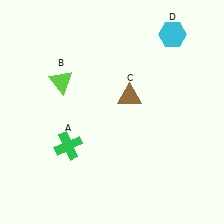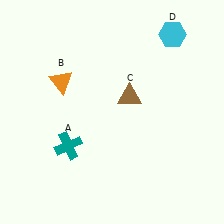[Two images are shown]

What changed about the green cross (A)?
In Image 1, A is green. In Image 2, it changed to teal.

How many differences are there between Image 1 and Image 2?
There are 2 differences between the two images.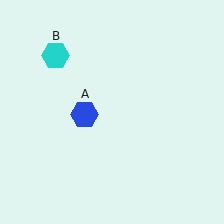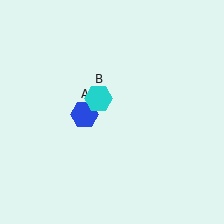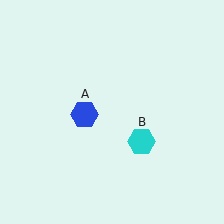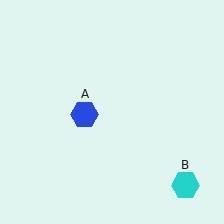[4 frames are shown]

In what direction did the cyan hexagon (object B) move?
The cyan hexagon (object B) moved down and to the right.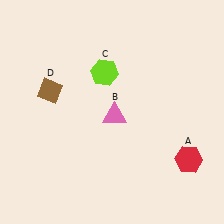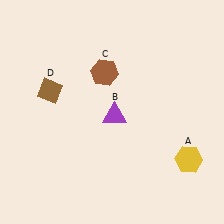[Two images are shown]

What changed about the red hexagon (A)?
In Image 1, A is red. In Image 2, it changed to yellow.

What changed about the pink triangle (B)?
In Image 1, B is pink. In Image 2, it changed to purple.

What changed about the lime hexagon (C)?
In Image 1, C is lime. In Image 2, it changed to brown.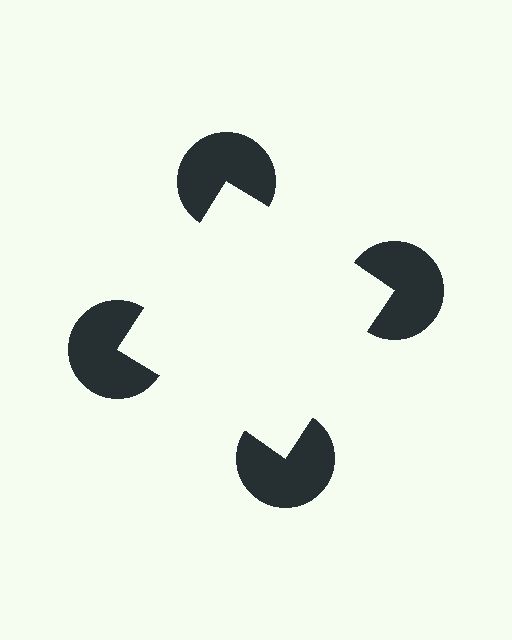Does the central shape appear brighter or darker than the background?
It typically appears slightly brighter than the background, even though no actual brightness change is drawn.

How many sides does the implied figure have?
4 sides.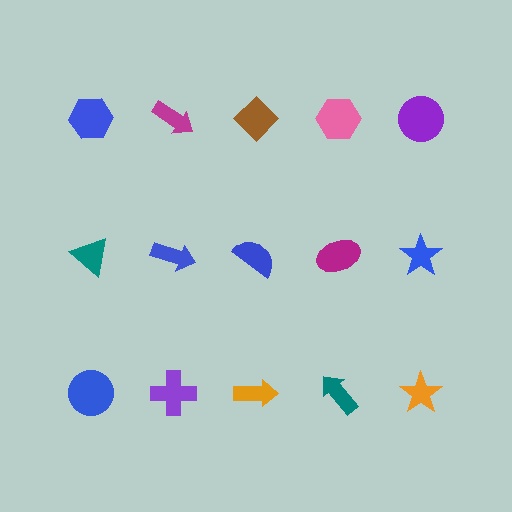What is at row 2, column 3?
A blue semicircle.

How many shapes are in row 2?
5 shapes.